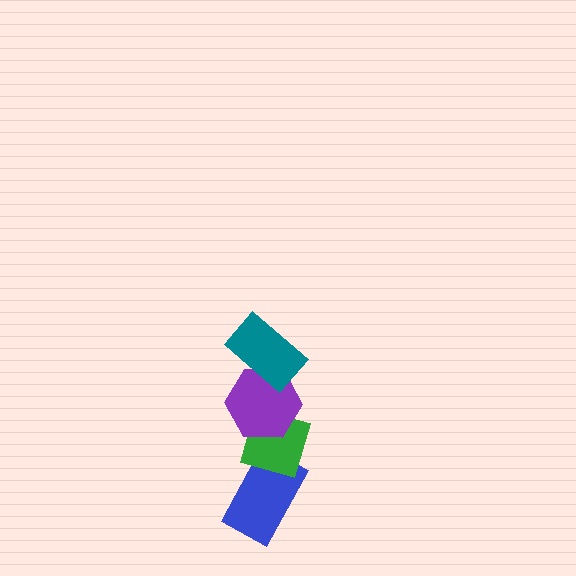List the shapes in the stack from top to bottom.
From top to bottom: the teal rectangle, the purple hexagon, the green diamond, the blue rectangle.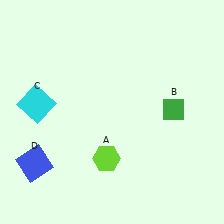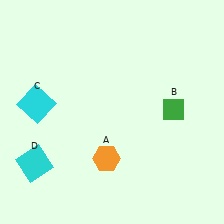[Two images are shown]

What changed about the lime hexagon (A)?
In Image 1, A is lime. In Image 2, it changed to orange.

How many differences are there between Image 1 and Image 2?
There are 2 differences between the two images.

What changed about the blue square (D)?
In Image 1, D is blue. In Image 2, it changed to cyan.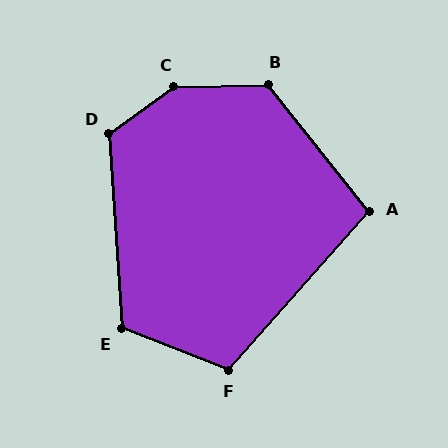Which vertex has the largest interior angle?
C, at approximately 145 degrees.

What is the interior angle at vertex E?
Approximately 115 degrees (obtuse).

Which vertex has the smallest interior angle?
A, at approximately 100 degrees.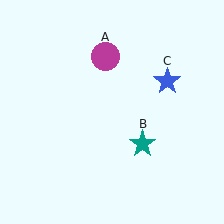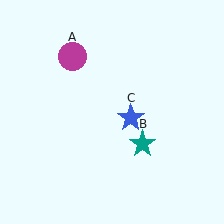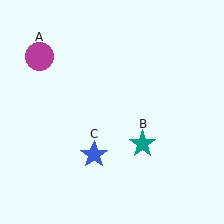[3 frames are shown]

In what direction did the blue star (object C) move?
The blue star (object C) moved down and to the left.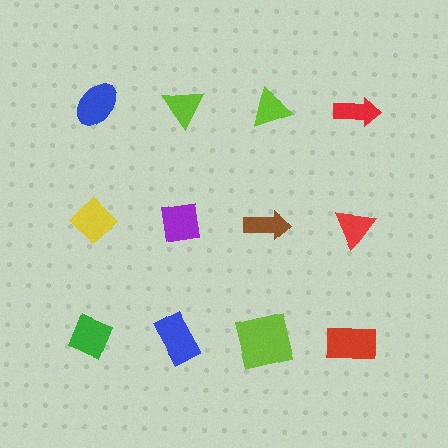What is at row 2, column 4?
A red triangle.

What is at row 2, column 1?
A yellow diamond.